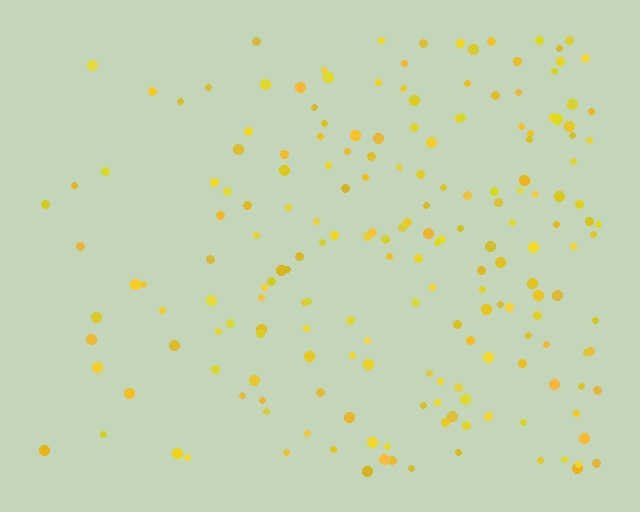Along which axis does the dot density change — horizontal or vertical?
Horizontal.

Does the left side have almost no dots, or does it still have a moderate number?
Still a moderate number, just noticeably fewer than the right.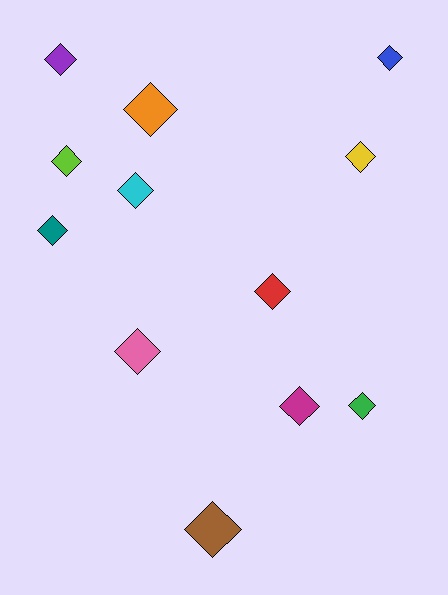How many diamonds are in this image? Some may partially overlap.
There are 12 diamonds.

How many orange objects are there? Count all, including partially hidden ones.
There is 1 orange object.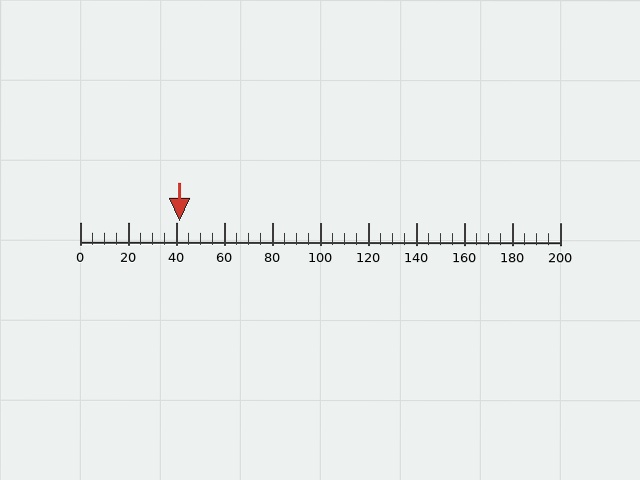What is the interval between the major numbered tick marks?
The major tick marks are spaced 20 units apart.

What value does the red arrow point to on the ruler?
The red arrow points to approximately 41.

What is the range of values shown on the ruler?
The ruler shows values from 0 to 200.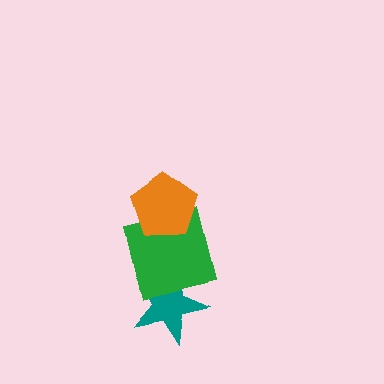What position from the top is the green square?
The green square is 2nd from the top.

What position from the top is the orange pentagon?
The orange pentagon is 1st from the top.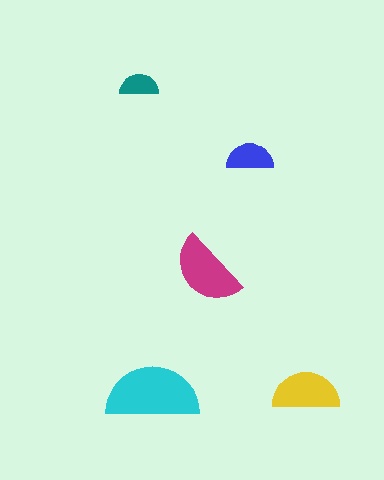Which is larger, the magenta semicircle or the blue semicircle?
The magenta one.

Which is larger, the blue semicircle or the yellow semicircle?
The yellow one.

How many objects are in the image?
There are 5 objects in the image.